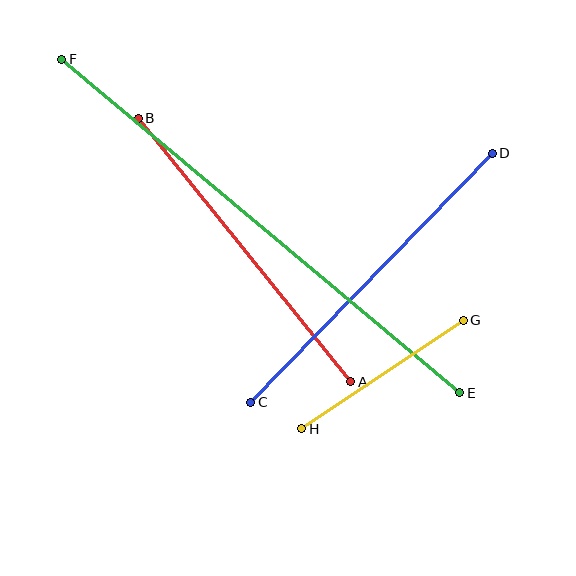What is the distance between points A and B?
The distance is approximately 338 pixels.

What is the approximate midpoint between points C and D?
The midpoint is at approximately (371, 278) pixels.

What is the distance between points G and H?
The distance is approximately 195 pixels.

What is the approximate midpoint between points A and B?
The midpoint is at approximately (244, 250) pixels.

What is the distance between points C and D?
The distance is approximately 347 pixels.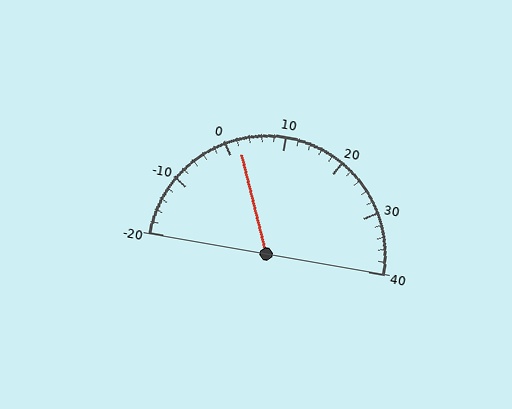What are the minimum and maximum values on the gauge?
The gauge ranges from -20 to 40.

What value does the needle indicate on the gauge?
The needle indicates approximately 2.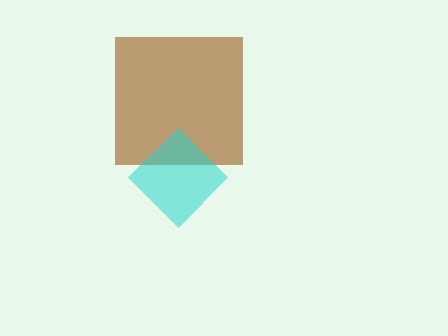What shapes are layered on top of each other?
The layered shapes are: a brown square, a cyan diamond.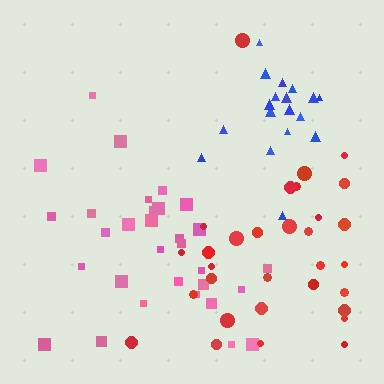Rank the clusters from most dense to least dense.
blue, pink, red.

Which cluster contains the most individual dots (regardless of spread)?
Red (33).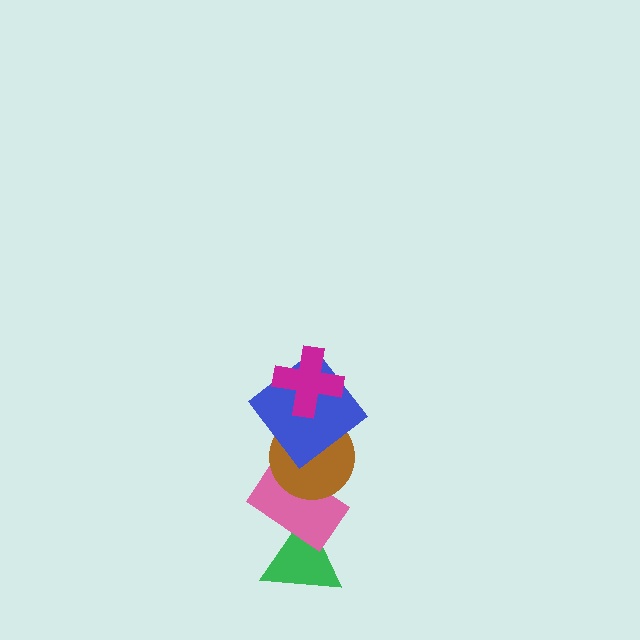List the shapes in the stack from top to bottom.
From top to bottom: the magenta cross, the blue diamond, the brown circle, the pink rectangle, the green triangle.